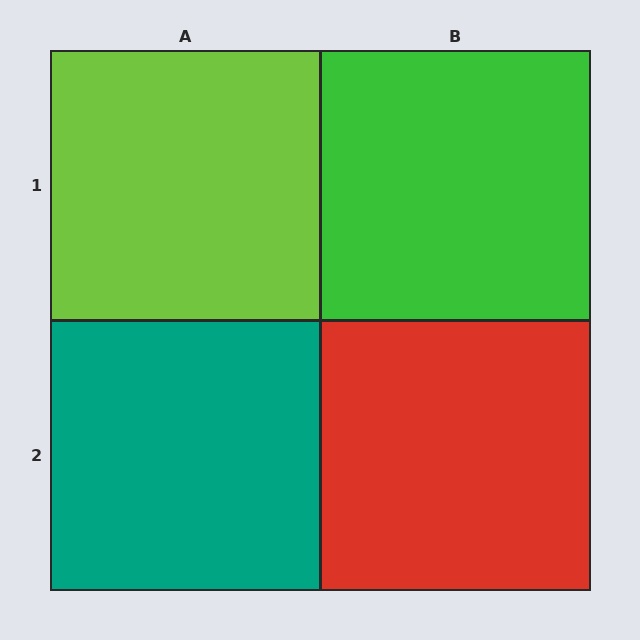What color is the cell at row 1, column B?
Green.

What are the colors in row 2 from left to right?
Teal, red.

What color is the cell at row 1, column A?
Lime.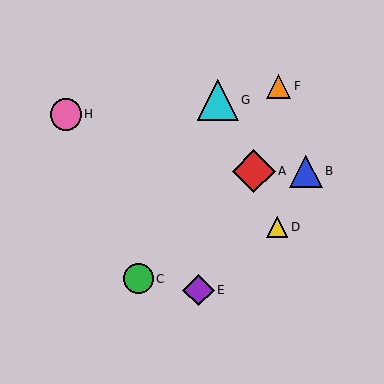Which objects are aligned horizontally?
Objects A, B are aligned horizontally.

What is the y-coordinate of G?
Object G is at y≈100.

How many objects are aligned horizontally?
2 objects (A, B) are aligned horizontally.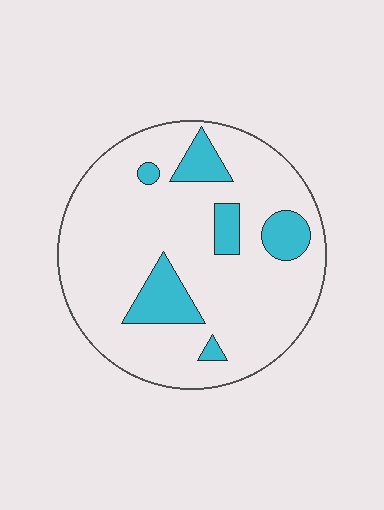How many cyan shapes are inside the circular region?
6.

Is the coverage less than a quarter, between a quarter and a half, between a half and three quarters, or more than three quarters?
Less than a quarter.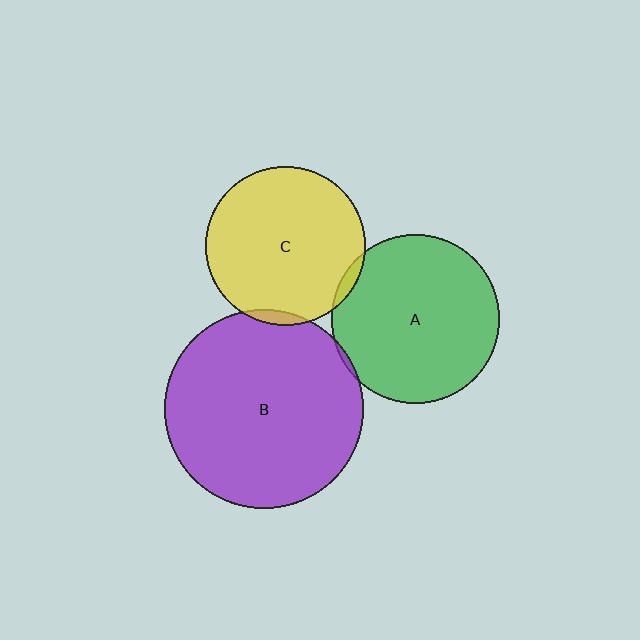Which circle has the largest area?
Circle B (purple).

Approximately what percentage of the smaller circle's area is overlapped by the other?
Approximately 5%.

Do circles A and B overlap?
Yes.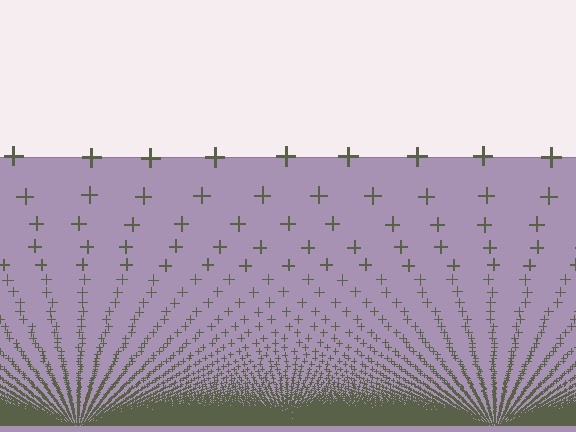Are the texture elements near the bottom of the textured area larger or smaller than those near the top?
Smaller. The gradient is inverted — elements near the bottom are smaller and denser.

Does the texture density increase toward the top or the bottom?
Density increases toward the bottom.